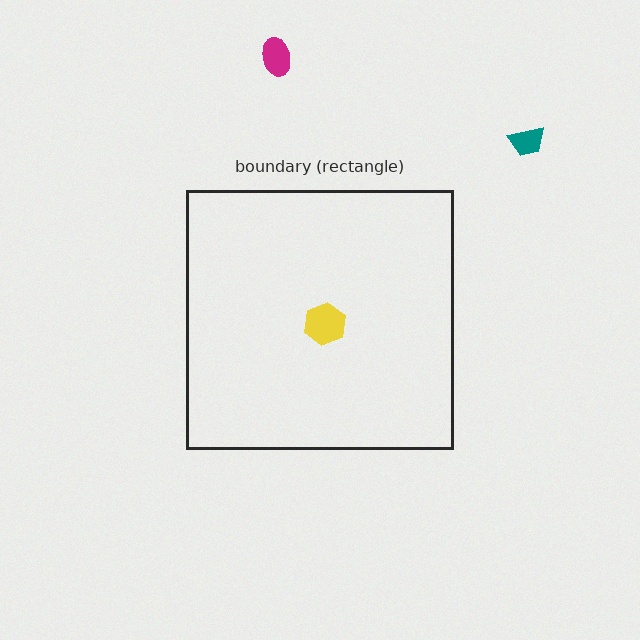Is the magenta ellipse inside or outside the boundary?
Outside.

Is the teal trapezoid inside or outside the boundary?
Outside.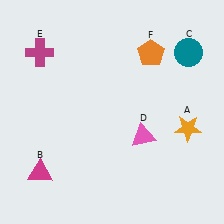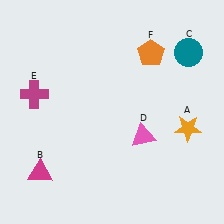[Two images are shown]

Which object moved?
The magenta cross (E) moved down.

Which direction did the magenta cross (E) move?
The magenta cross (E) moved down.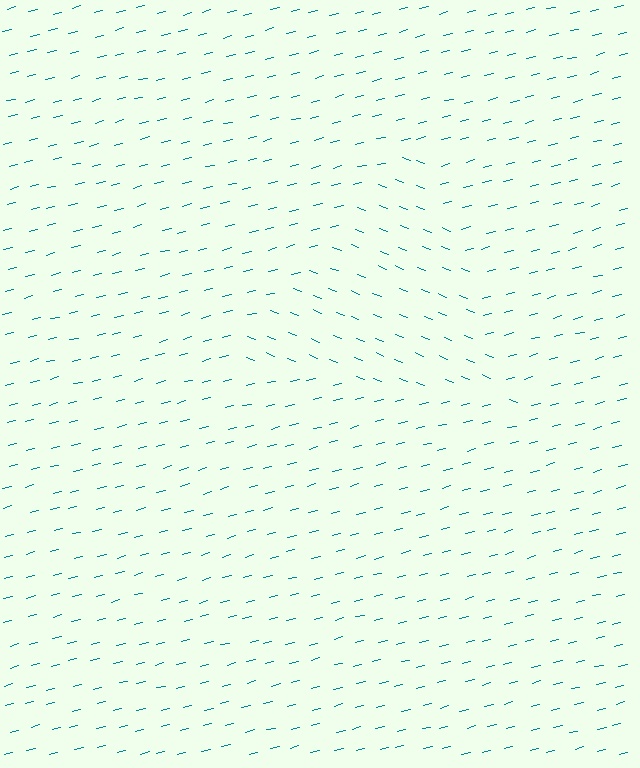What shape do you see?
I see a triangle.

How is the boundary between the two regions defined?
The boundary is defined purely by a change in line orientation (approximately 36 degrees difference). All lines are the same color and thickness.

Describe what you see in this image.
The image is filled with small teal line segments. A triangle region in the image has lines oriented differently from the surrounding lines, creating a visible texture boundary.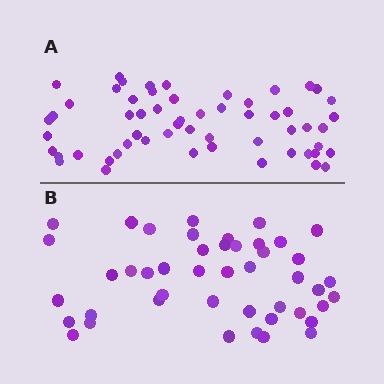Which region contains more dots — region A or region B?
Region A (the top region) has more dots.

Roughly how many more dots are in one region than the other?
Region A has roughly 12 or so more dots than region B.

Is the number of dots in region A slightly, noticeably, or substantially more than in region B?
Region A has noticeably more, but not dramatically so. The ratio is roughly 1.3 to 1.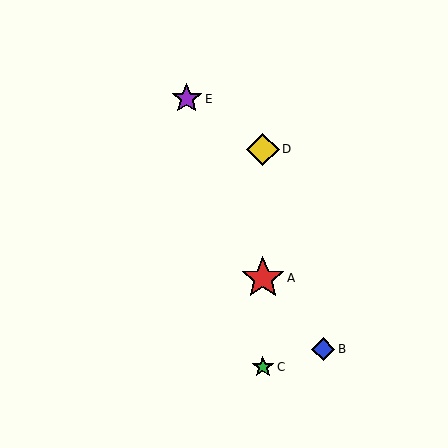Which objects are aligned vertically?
Objects A, C, D are aligned vertically.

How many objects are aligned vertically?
3 objects (A, C, D) are aligned vertically.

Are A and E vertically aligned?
No, A is at x≈263 and E is at x≈187.